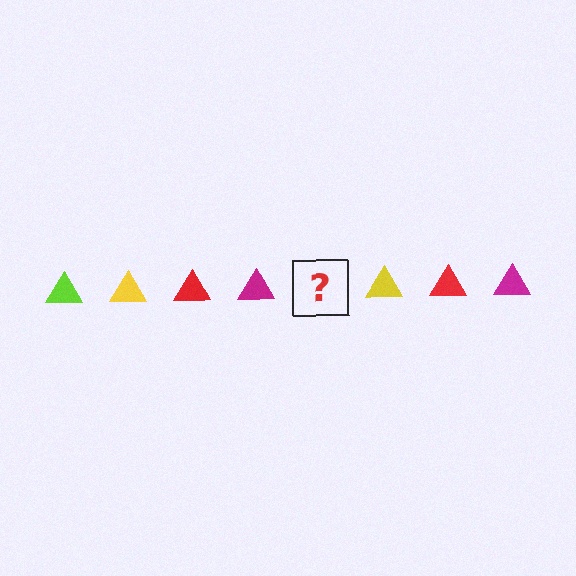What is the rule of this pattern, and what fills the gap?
The rule is that the pattern cycles through lime, yellow, red, magenta triangles. The gap should be filled with a lime triangle.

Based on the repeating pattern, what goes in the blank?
The blank should be a lime triangle.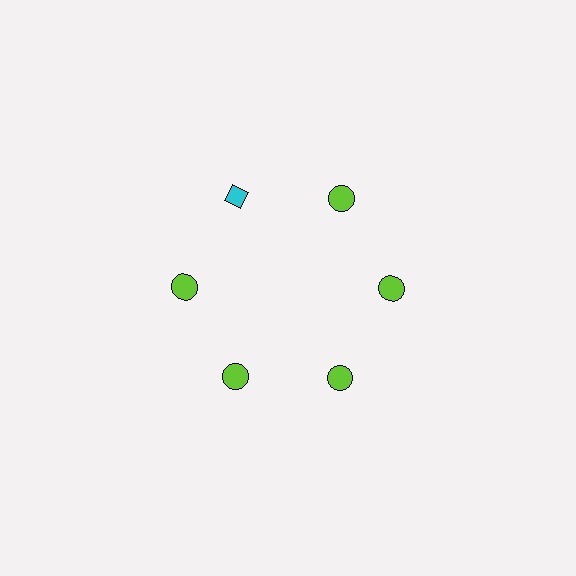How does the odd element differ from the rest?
It differs in both color (cyan instead of lime) and shape (diamond instead of circle).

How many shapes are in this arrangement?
There are 6 shapes arranged in a ring pattern.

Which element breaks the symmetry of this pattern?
The cyan diamond at roughly the 11 o'clock position breaks the symmetry. All other shapes are lime circles.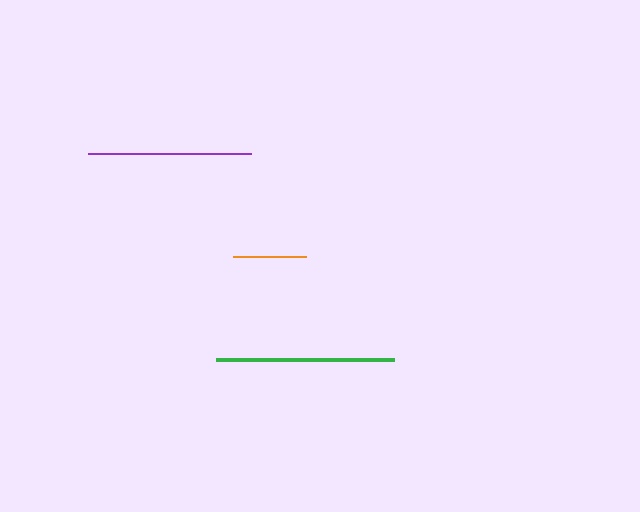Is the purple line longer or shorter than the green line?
The green line is longer than the purple line.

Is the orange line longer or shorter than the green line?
The green line is longer than the orange line.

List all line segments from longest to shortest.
From longest to shortest: green, purple, orange.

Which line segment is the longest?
The green line is the longest at approximately 178 pixels.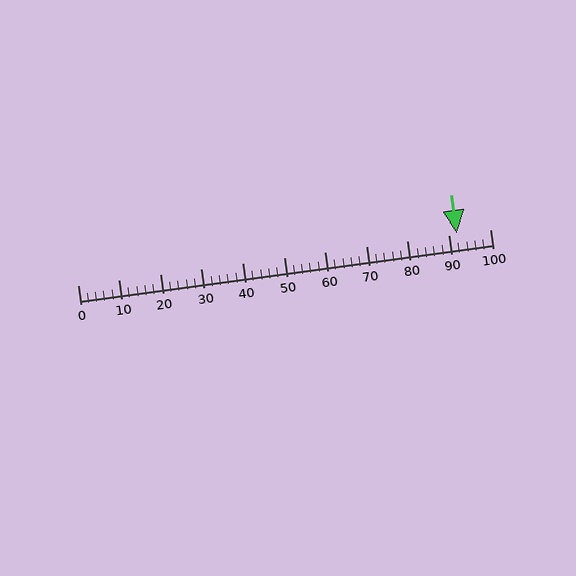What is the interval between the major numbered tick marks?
The major tick marks are spaced 10 units apart.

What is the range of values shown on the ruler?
The ruler shows values from 0 to 100.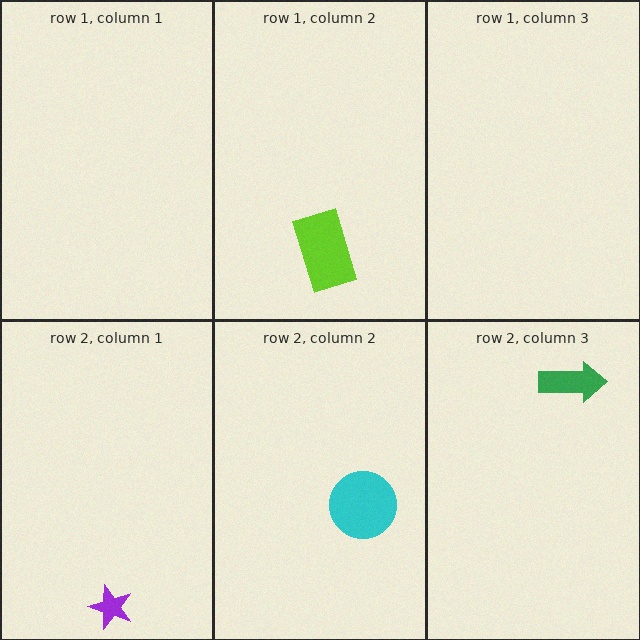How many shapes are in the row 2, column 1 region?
1.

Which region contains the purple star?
The row 2, column 1 region.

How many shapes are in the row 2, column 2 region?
1.